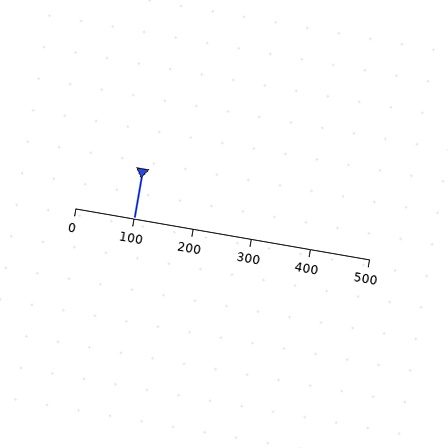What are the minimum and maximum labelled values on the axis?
The axis runs from 0 to 500.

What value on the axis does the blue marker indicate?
The marker indicates approximately 100.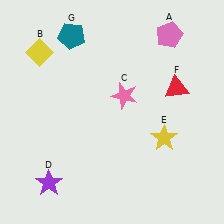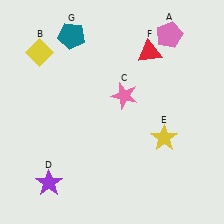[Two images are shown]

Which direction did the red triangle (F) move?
The red triangle (F) moved up.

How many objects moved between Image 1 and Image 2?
1 object moved between the two images.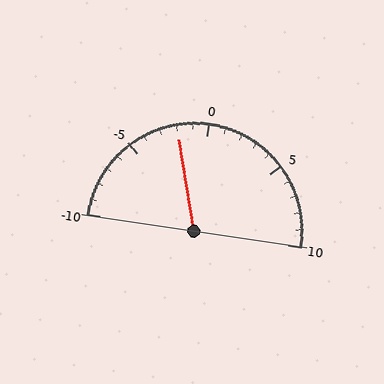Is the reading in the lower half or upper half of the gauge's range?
The reading is in the lower half of the range (-10 to 10).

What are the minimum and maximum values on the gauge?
The gauge ranges from -10 to 10.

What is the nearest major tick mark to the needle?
The nearest major tick mark is 0.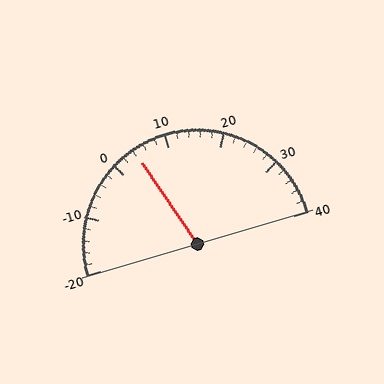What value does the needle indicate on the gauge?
The needle indicates approximately 4.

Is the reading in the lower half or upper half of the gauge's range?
The reading is in the lower half of the range (-20 to 40).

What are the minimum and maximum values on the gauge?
The gauge ranges from -20 to 40.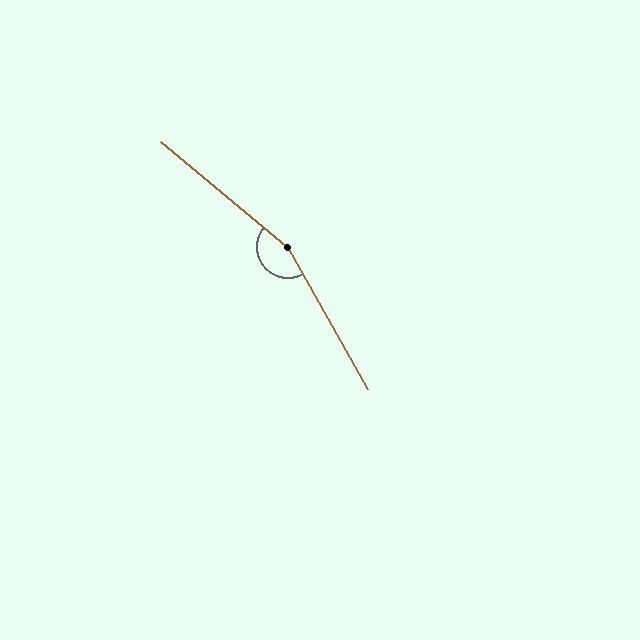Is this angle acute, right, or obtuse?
It is obtuse.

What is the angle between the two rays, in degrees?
Approximately 159 degrees.